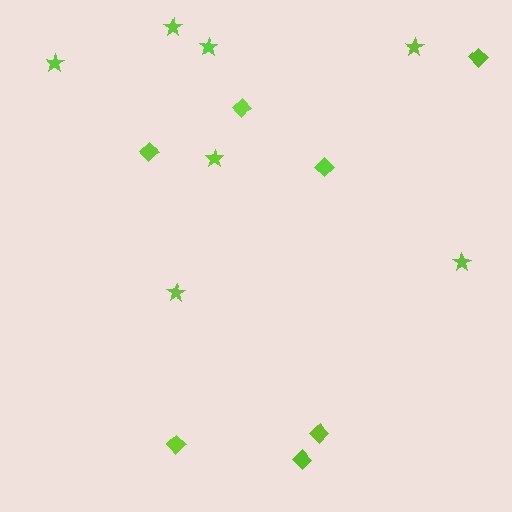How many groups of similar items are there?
There are 2 groups: one group of stars (7) and one group of diamonds (7).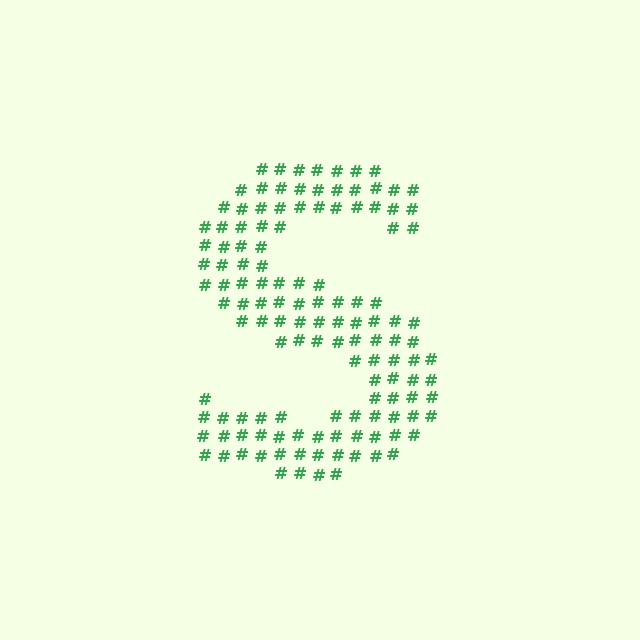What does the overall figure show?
The overall figure shows the letter S.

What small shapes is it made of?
It is made of small hash symbols.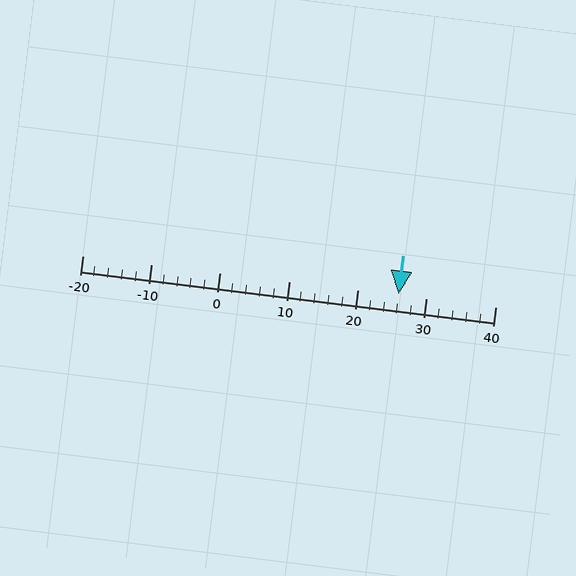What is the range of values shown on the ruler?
The ruler shows values from -20 to 40.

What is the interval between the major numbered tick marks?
The major tick marks are spaced 10 units apart.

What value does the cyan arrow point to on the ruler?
The cyan arrow points to approximately 26.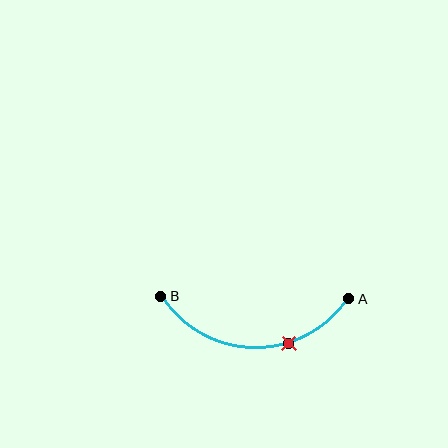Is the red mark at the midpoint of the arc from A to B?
No. The red mark lies on the arc but is closer to endpoint A. The arc midpoint would be at the point on the curve equidistant along the arc from both A and B.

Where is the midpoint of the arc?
The arc midpoint is the point on the curve farthest from the straight line joining A and B. It sits below that line.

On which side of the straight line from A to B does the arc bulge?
The arc bulges below the straight line connecting A and B.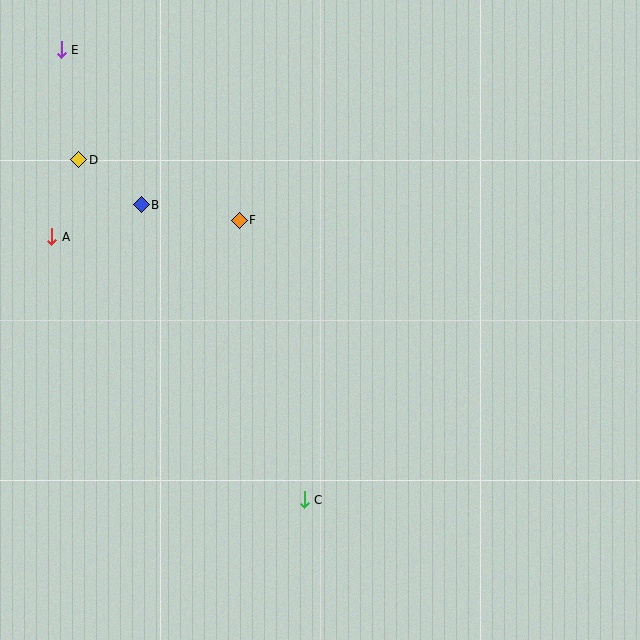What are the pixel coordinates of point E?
Point E is at (61, 50).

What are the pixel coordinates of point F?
Point F is at (239, 220).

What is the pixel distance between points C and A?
The distance between C and A is 364 pixels.